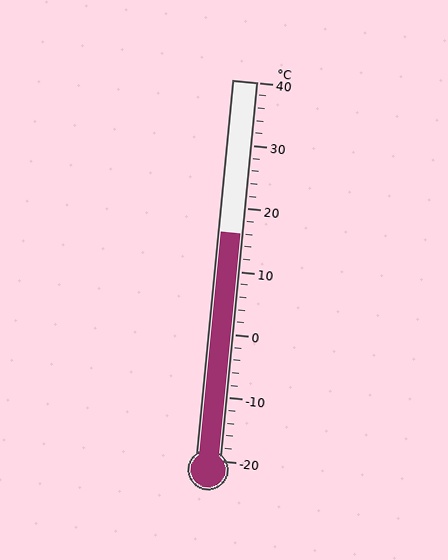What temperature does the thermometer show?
The thermometer shows approximately 16°C.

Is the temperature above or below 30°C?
The temperature is below 30°C.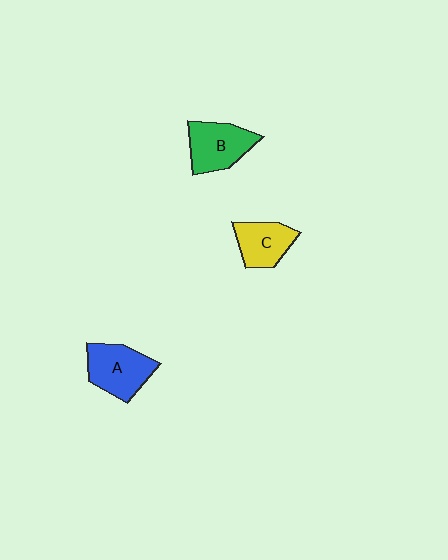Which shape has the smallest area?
Shape C (yellow).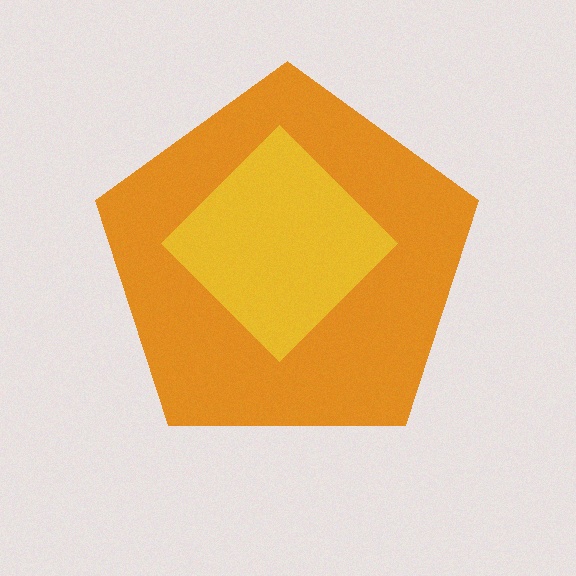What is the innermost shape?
The yellow diamond.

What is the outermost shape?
The orange pentagon.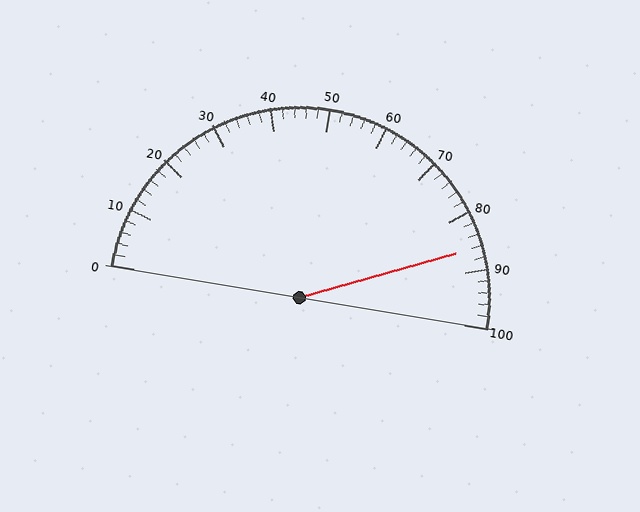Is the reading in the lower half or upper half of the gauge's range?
The reading is in the upper half of the range (0 to 100).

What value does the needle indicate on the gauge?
The needle indicates approximately 86.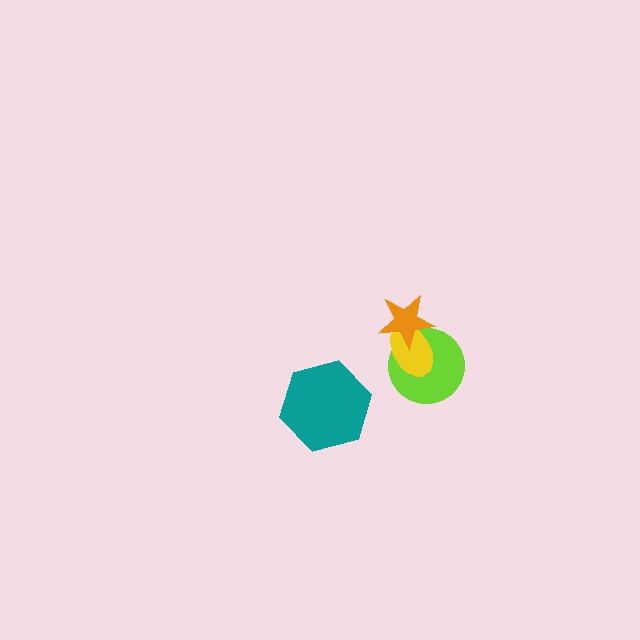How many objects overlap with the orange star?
2 objects overlap with the orange star.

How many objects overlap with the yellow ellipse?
2 objects overlap with the yellow ellipse.